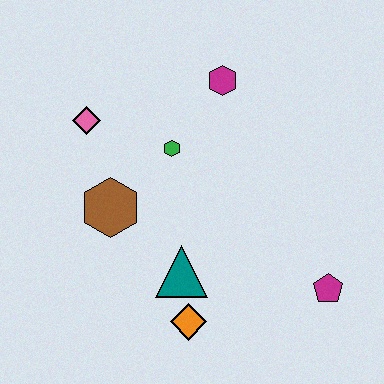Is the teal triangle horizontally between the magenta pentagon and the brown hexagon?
Yes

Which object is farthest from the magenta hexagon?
The orange diamond is farthest from the magenta hexagon.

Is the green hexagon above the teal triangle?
Yes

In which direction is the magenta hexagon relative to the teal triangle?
The magenta hexagon is above the teal triangle.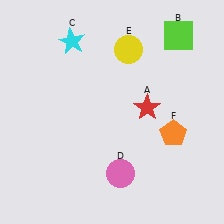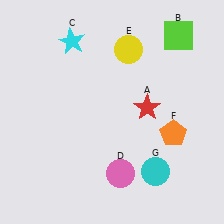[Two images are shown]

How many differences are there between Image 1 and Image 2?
There is 1 difference between the two images.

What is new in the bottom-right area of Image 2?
A cyan circle (G) was added in the bottom-right area of Image 2.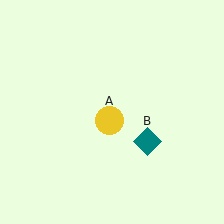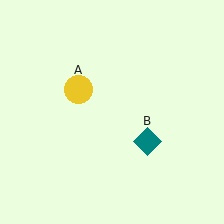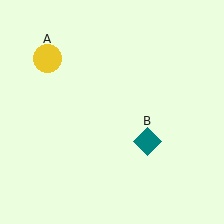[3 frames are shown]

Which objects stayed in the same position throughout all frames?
Teal diamond (object B) remained stationary.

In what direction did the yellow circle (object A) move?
The yellow circle (object A) moved up and to the left.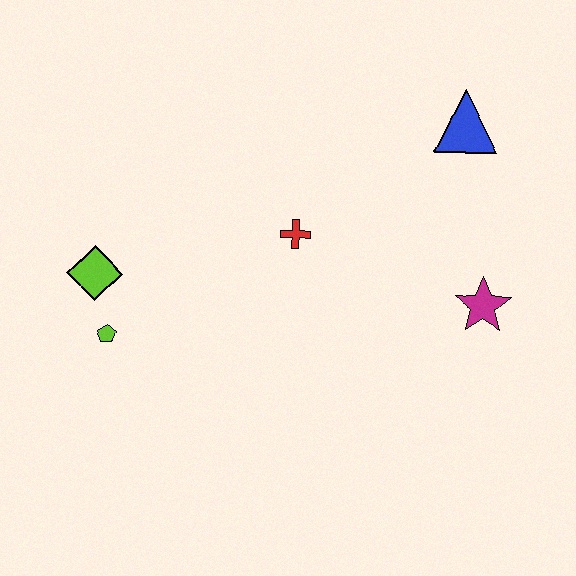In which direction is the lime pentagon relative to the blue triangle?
The lime pentagon is to the left of the blue triangle.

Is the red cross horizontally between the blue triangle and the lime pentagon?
Yes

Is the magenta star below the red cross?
Yes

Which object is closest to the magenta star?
The blue triangle is closest to the magenta star.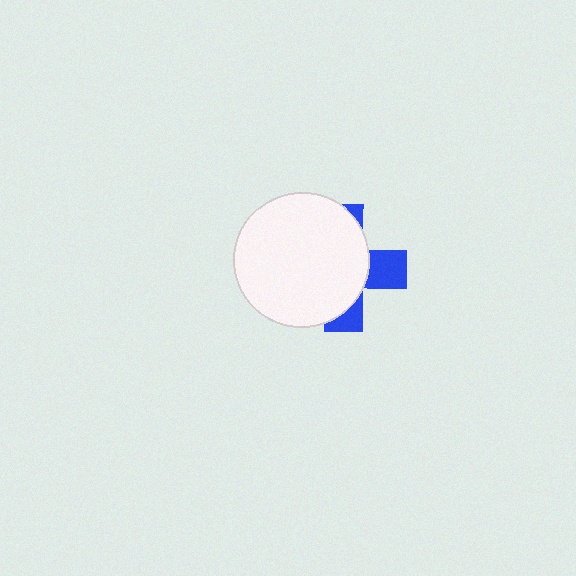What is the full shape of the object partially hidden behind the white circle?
The partially hidden object is a blue cross.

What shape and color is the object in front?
The object in front is a white circle.